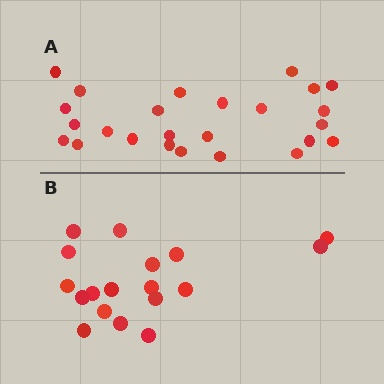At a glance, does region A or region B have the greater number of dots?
Region A (the top region) has more dots.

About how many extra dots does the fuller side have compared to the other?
Region A has roughly 8 or so more dots than region B.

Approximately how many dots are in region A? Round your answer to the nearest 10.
About 20 dots. (The exact count is 25, which rounds to 20.)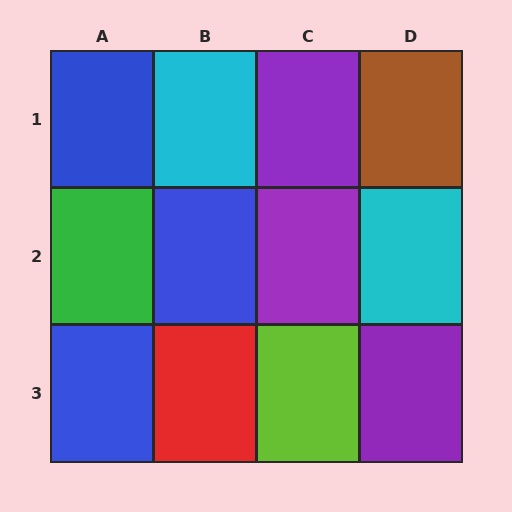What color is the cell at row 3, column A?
Blue.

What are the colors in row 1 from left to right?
Blue, cyan, purple, brown.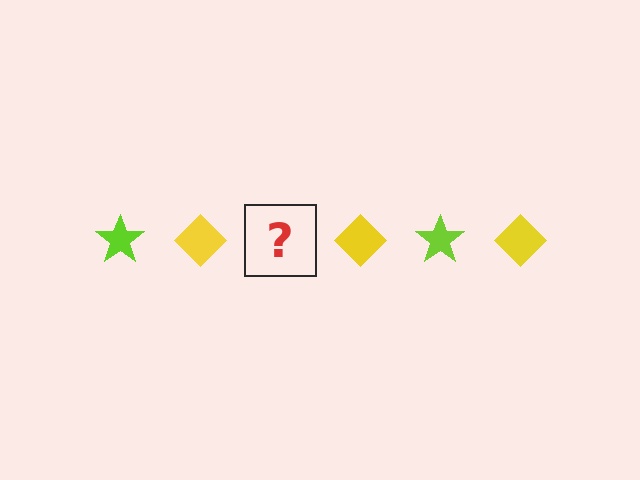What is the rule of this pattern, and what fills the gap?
The rule is that the pattern alternates between lime star and yellow diamond. The gap should be filled with a lime star.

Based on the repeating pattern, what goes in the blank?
The blank should be a lime star.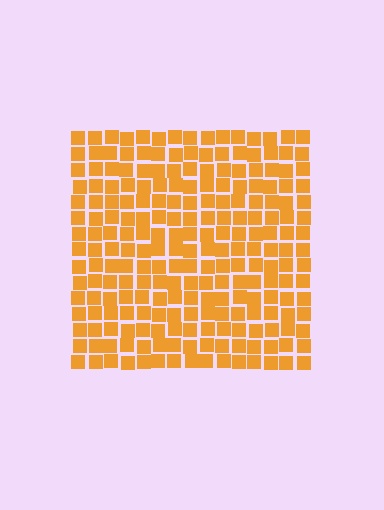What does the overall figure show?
The overall figure shows a square.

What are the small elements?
The small elements are squares.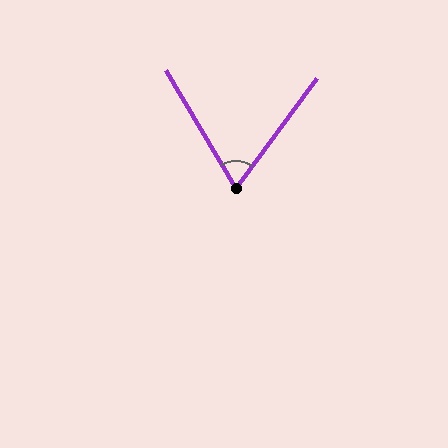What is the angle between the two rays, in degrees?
Approximately 67 degrees.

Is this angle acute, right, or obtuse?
It is acute.